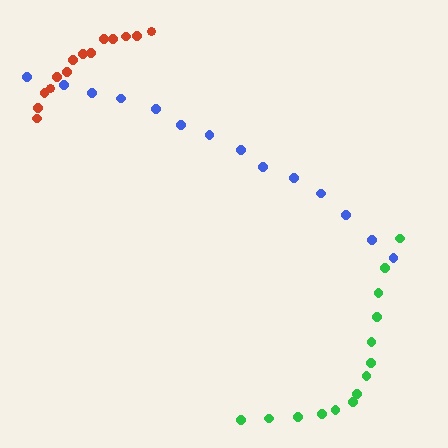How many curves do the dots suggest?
There are 3 distinct paths.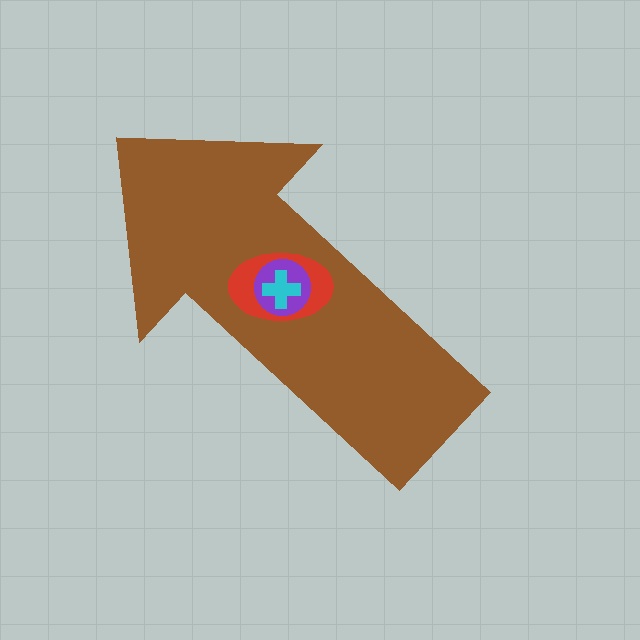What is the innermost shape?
The cyan cross.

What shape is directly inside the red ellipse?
The purple circle.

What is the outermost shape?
The brown arrow.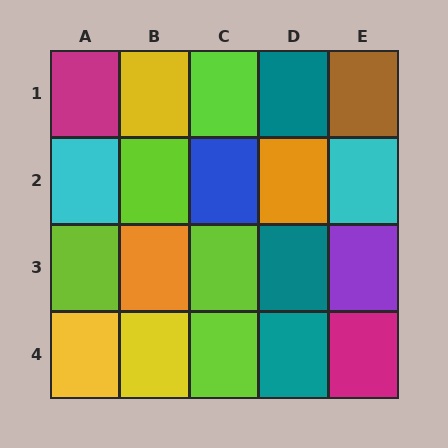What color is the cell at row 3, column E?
Purple.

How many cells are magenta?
2 cells are magenta.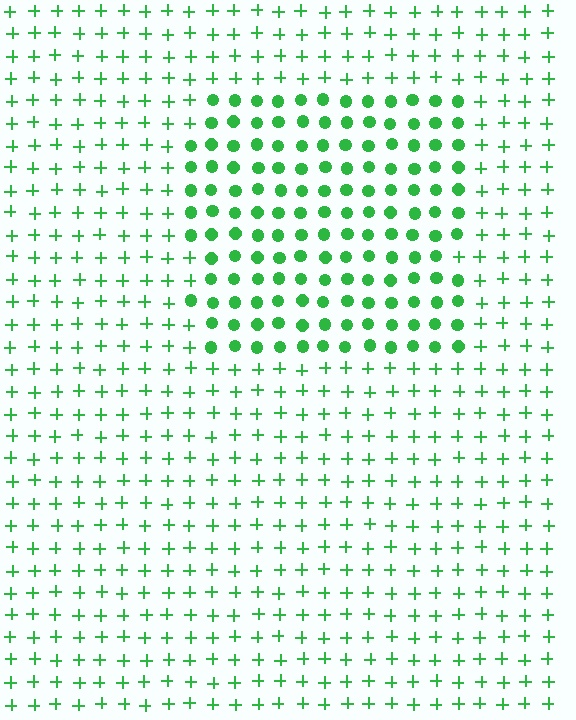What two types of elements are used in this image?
The image uses circles inside the rectangle region and plus signs outside it.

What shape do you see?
I see a rectangle.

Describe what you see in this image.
The image is filled with small green elements arranged in a uniform grid. A rectangle-shaped region contains circles, while the surrounding area contains plus signs. The boundary is defined purely by the change in element shape.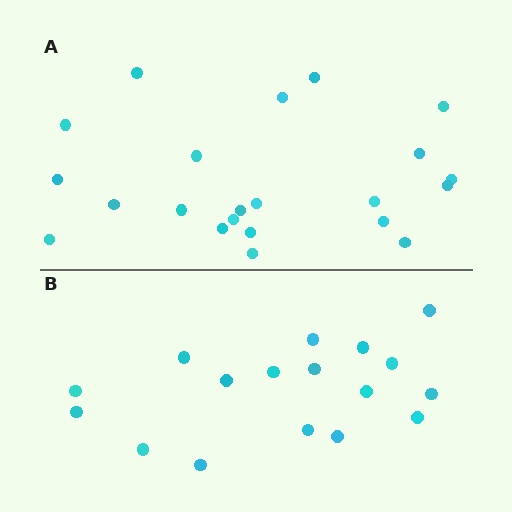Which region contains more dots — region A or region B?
Region A (the top region) has more dots.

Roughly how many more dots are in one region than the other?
Region A has about 5 more dots than region B.